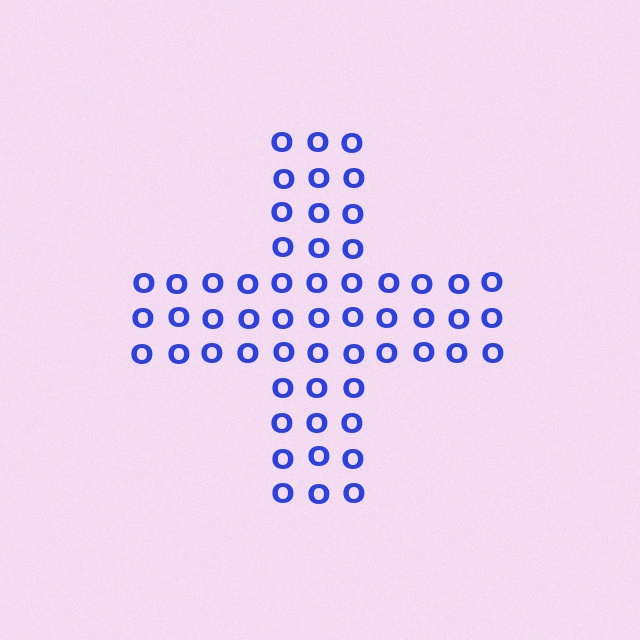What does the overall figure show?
The overall figure shows a cross.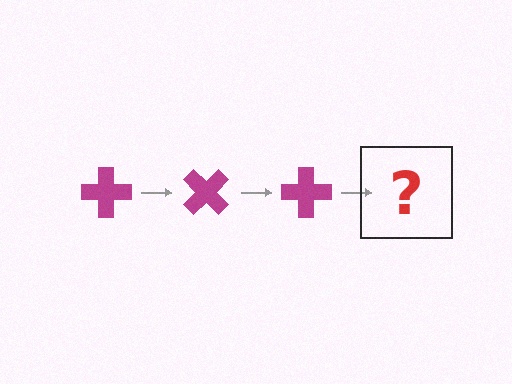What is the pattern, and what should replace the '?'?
The pattern is that the cross rotates 45 degrees each step. The '?' should be a magenta cross rotated 135 degrees.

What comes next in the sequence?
The next element should be a magenta cross rotated 135 degrees.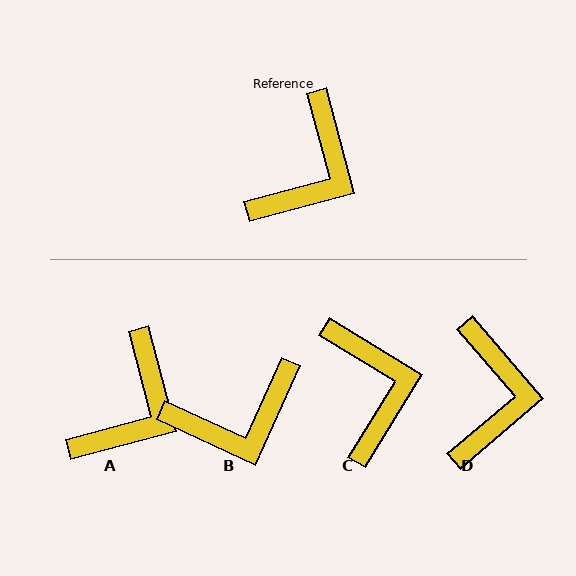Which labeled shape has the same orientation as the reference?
A.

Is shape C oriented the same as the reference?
No, it is off by about 44 degrees.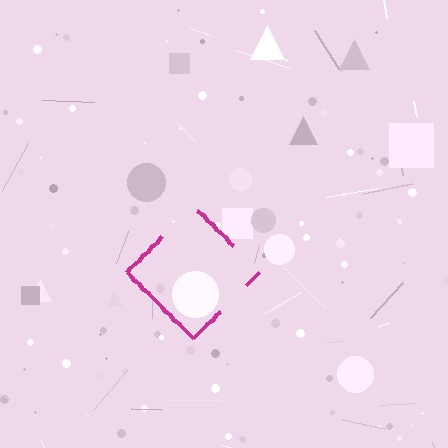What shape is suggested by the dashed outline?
The dashed outline suggests a diamond.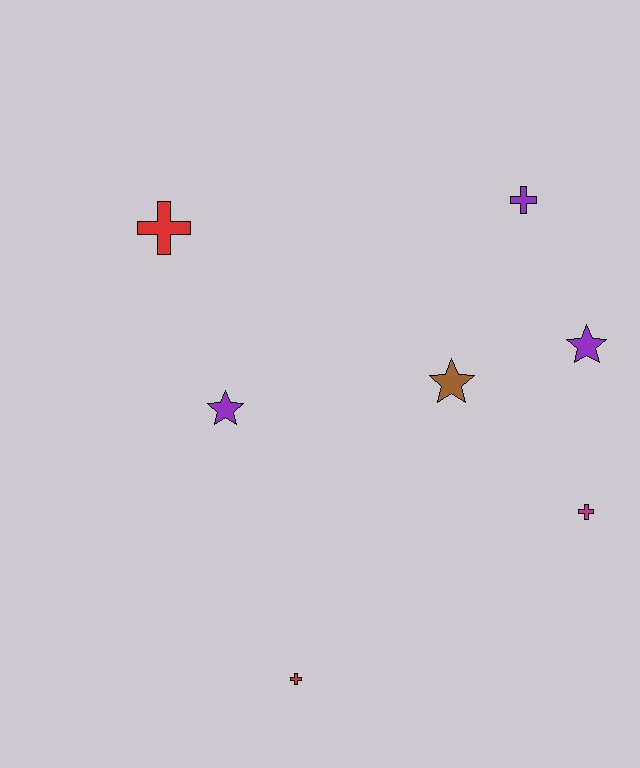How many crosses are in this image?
There are 4 crosses.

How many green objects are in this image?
There are no green objects.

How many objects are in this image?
There are 7 objects.